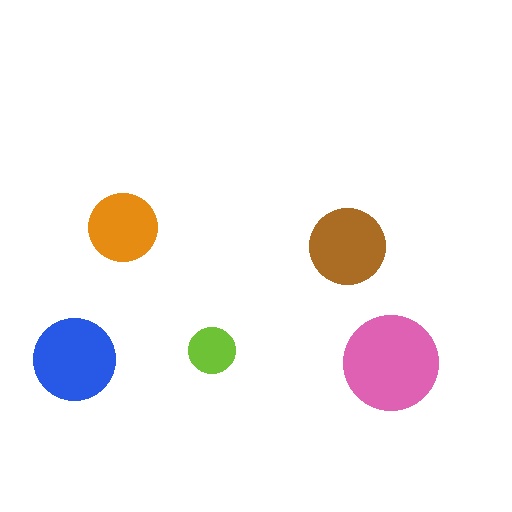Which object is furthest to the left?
The blue circle is leftmost.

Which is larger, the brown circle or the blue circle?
The blue one.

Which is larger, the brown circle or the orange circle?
The brown one.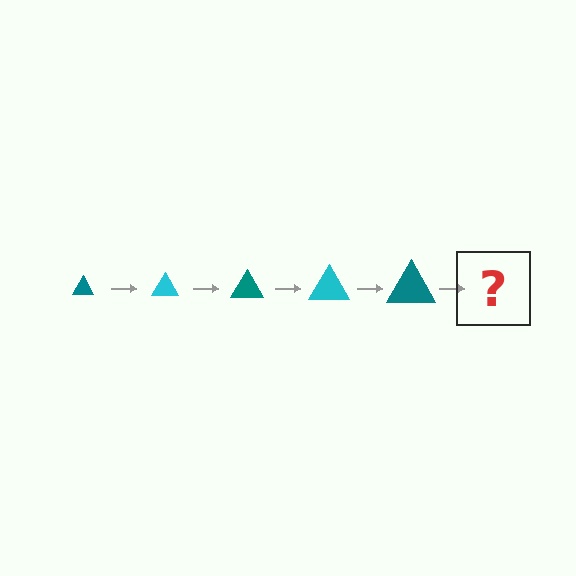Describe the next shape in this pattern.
It should be a cyan triangle, larger than the previous one.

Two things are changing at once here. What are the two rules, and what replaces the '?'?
The two rules are that the triangle grows larger each step and the color cycles through teal and cyan. The '?' should be a cyan triangle, larger than the previous one.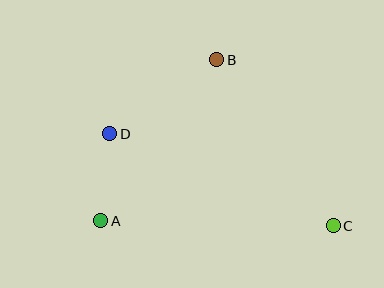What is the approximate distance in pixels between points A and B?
The distance between A and B is approximately 198 pixels.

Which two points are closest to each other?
Points A and D are closest to each other.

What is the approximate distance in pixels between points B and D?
The distance between B and D is approximately 130 pixels.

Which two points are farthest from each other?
Points C and D are farthest from each other.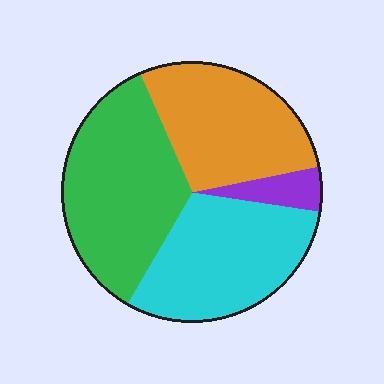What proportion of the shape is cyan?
Cyan takes up about one third (1/3) of the shape.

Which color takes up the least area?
Purple, at roughly 5%.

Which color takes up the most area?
Green, at roughly 35%.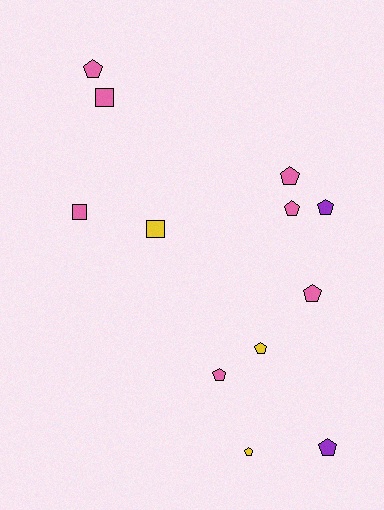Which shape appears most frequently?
Pentagon, with 9 objects.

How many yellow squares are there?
There is 1 yellow square.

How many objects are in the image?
There are 12 objects.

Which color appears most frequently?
Pink, with 7 objects.